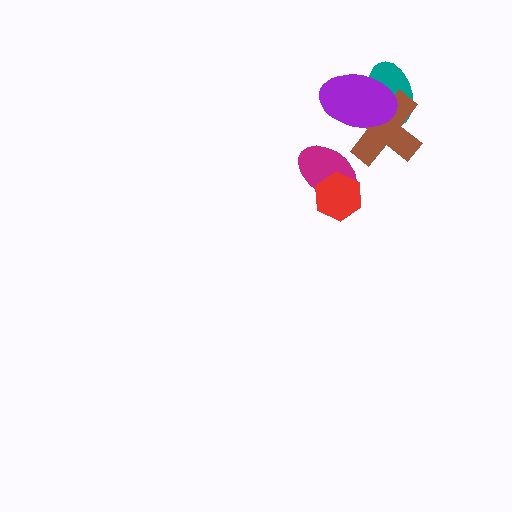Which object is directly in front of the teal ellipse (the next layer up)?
The brown cross is directly in front of the teal ellipse.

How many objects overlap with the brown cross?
2 objects overlap with the brown cross.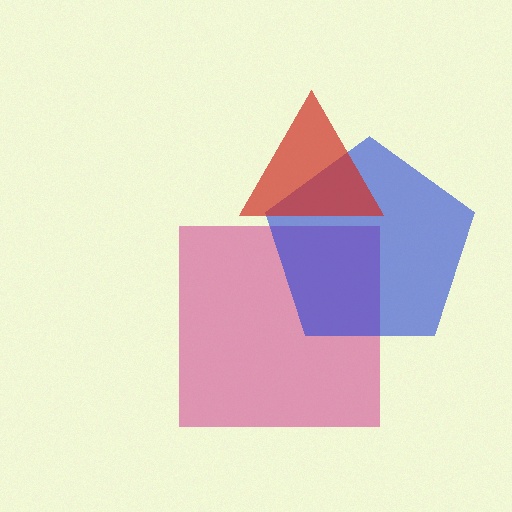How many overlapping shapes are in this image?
There are 3 overlapping shapes in the image.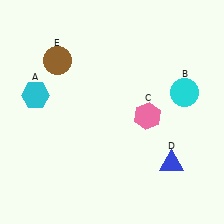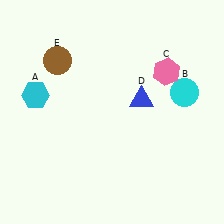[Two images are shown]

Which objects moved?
The objects that moved are: the pink hexagon (C), the blue triangle (D).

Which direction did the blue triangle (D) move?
The blue triangle (D) moved up.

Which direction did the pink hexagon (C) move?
The pink hexagon (C) moved up.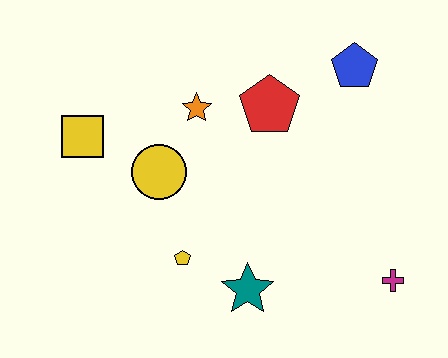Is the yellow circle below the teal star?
No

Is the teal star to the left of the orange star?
No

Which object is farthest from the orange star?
The magenta cross is farthest from the orange star.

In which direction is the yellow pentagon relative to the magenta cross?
The yellow pentagon is to the left of the magenta cross.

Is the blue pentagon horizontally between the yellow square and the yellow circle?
No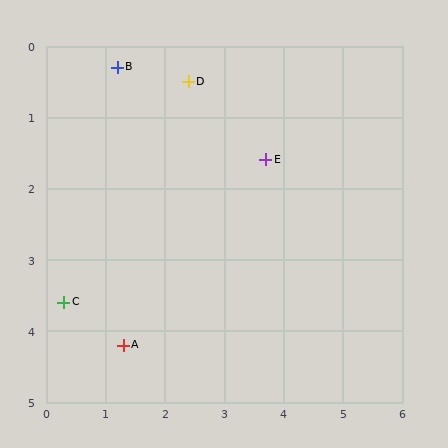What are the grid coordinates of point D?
Point D is at approximately (2.4, 0.5).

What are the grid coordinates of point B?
Point B is at approximately (1.2, 0.3).